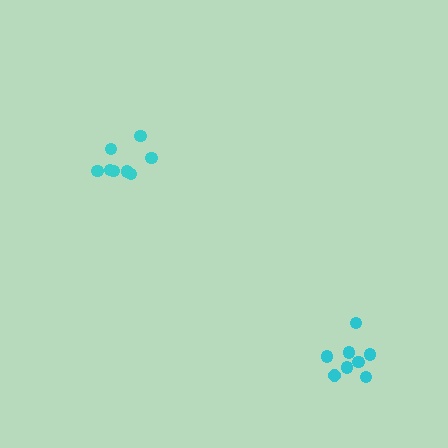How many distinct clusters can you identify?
There are 2 distinct clusters.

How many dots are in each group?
Group 1: 8 dots, Group 2: 8 dots (16 total).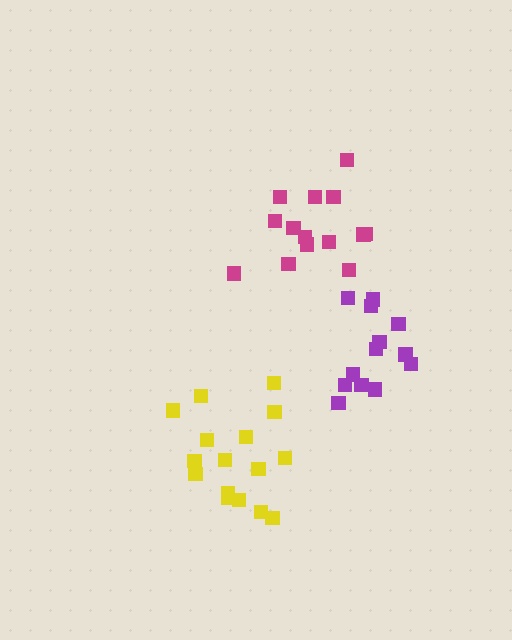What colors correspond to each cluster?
The clusters are colored: magenta, yellow, purple.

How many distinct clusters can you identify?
There are 3 distinct clusters.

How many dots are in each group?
Group 1: 14 dots, Group 2: 16 dots, Group 3: 13 dots (43 total).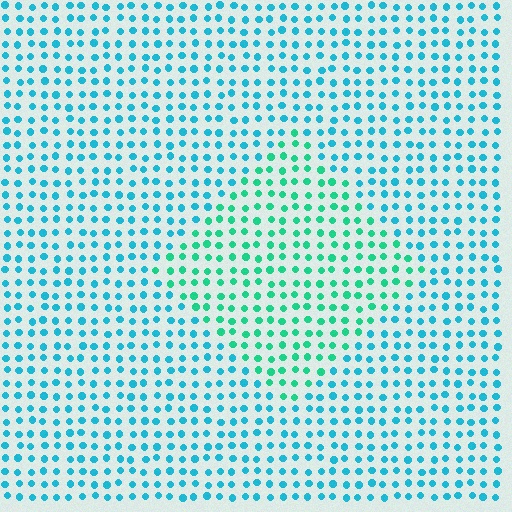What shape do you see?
I see a diamond.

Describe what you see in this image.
The image is filled with small cyan elements in a uniform arrangement. A diamond-shaped region is visible where the elements are tinted to a slightly different hue, forming a subtle color boundary.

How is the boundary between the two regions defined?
The boundary is defined purely by a slight shift in hue (about 33 degrees). Spacing, size, and orientation are identical on both sides.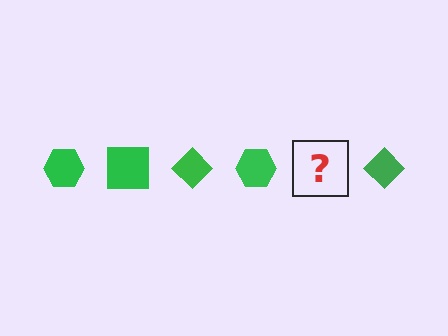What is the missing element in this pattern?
The missing element is a green square.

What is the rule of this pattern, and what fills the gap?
The rule is that the pattern cycles through hexagon, square, diamond shapes in green. The gap should be filled with a green square.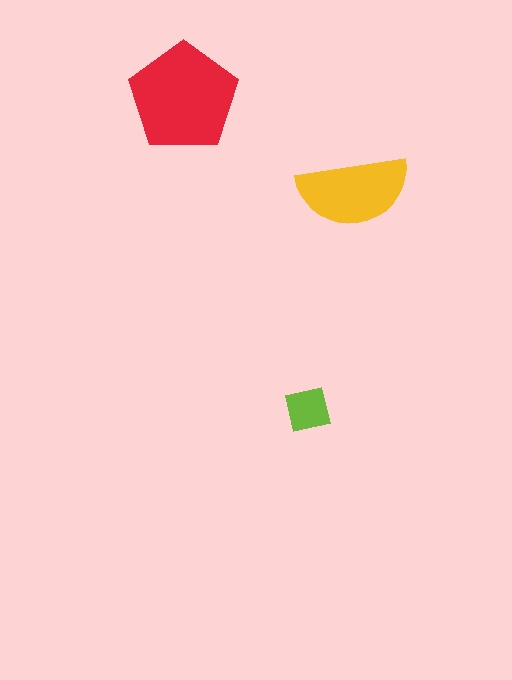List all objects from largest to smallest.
The red pentagon, the yellow semicircle, the lime square.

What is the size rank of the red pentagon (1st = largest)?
1st.